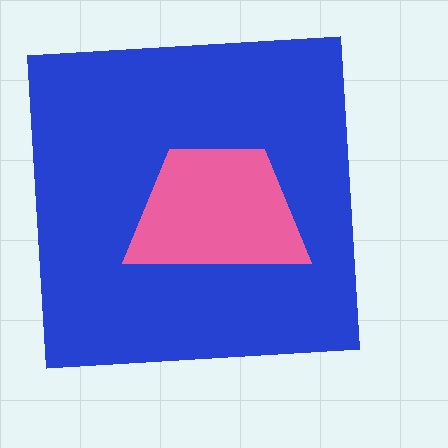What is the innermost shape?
The pink trapezoid.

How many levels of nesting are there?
2.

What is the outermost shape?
The blue square.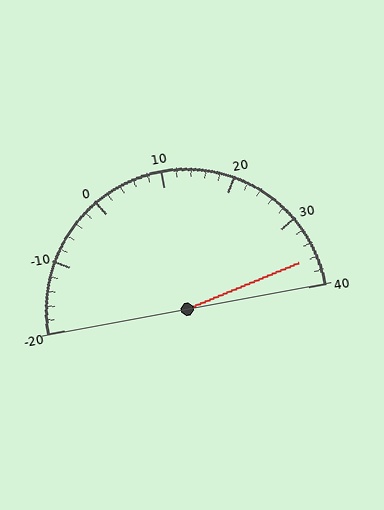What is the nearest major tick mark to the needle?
The nearest major tick mark is 40.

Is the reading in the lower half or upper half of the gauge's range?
The reading is in the upper half of the range (-20 to 40).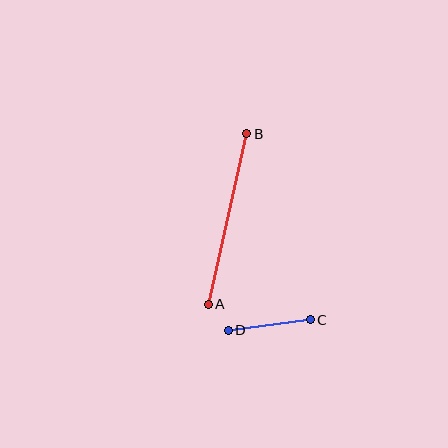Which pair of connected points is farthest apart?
Points A and B are farthest apart.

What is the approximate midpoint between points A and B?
The midpoint is at approximately (228, 219) pixels.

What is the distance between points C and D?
The distance is approximately 83 pixels.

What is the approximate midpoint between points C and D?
The midpoint is at approximately (269, 325) pixels.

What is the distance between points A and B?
The distance is approximately 175 pixels.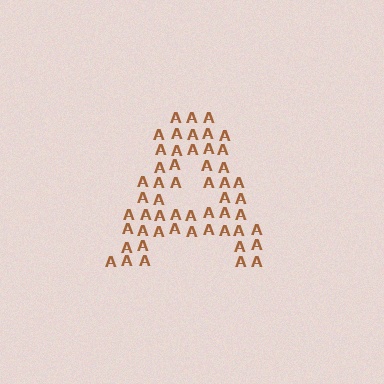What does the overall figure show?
The overall figure shows the letter A.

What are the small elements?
The small elements are letter A's.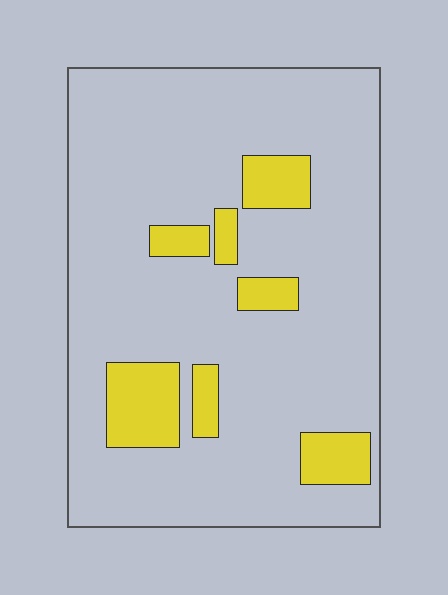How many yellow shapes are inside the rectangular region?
7.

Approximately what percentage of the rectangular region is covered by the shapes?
Approximately 15%.